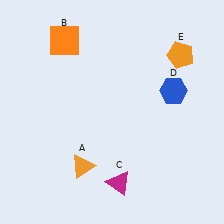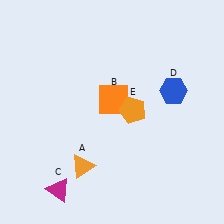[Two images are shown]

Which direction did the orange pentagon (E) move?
The orange pentagon (E) moved down.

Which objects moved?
The objects that moved are: the orange square (B), the magenta triangle (C), the orange pentagon (E).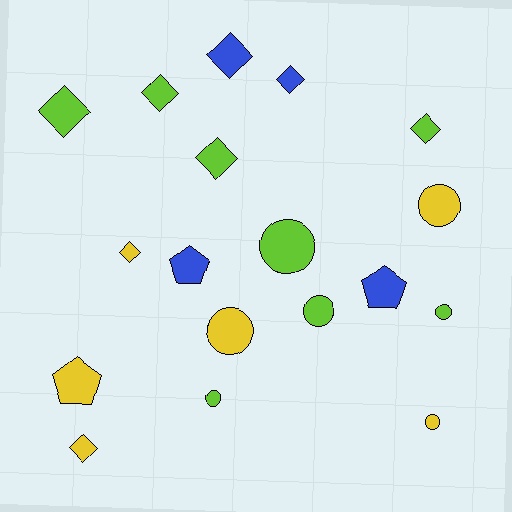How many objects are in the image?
There are 18 objects.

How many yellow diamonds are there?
There are 2 yellow diamonds.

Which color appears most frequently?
Lime, with 8 objects.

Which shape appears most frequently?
Diamond, with 8 objects.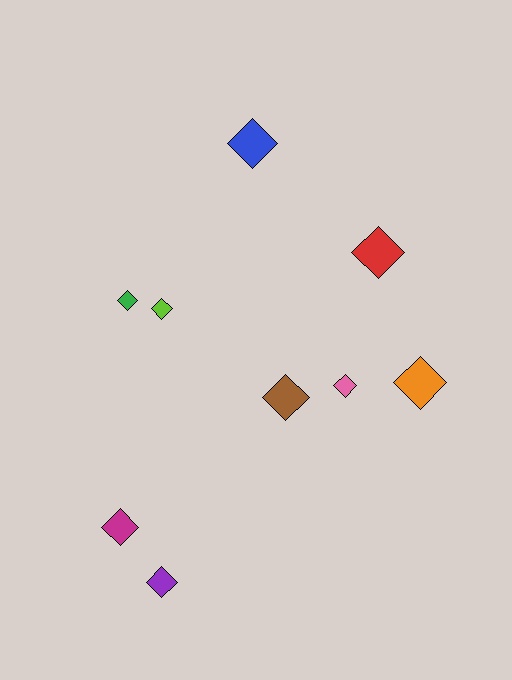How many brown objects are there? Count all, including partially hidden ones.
There is 1 brown object.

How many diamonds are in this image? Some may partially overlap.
There are 9 diamonds.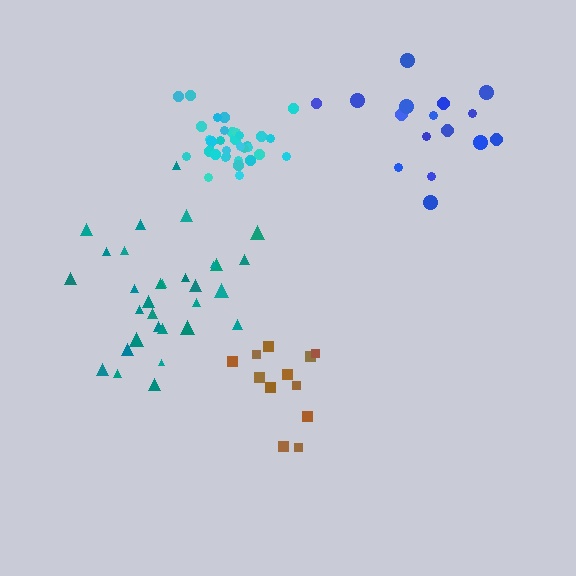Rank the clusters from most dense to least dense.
cyan, blue, teal, brown.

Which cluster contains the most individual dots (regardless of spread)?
Cyan (34).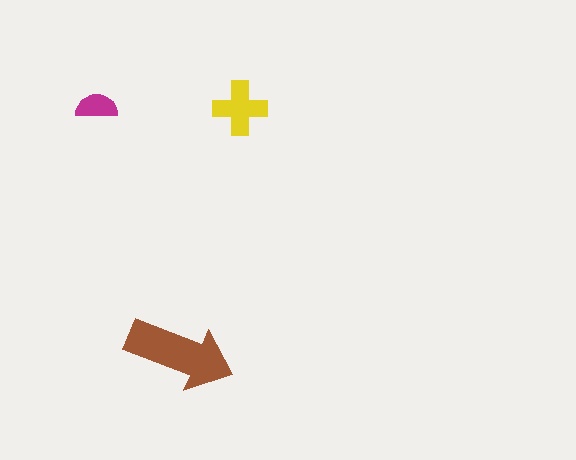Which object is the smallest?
The magenta semicircle.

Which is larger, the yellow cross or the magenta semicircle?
The yellow cross.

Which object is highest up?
The magenta semicircle is topmost.